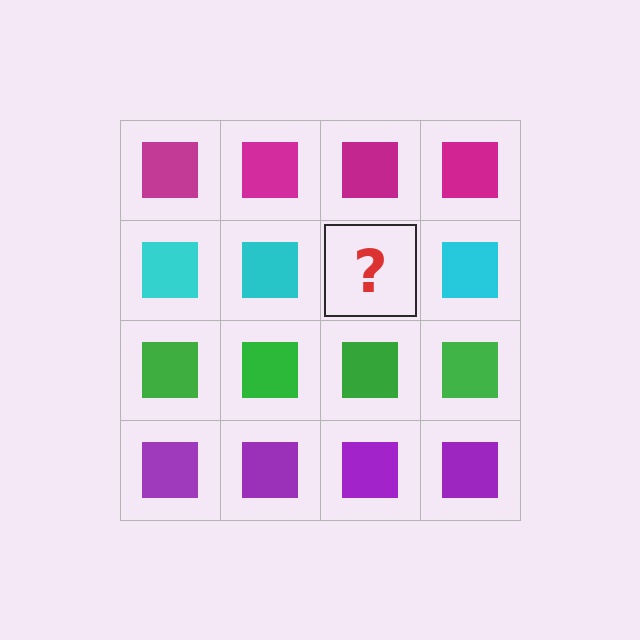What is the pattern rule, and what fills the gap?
The rule is that each row has a consistent color. The gap should be filled with a cyan square.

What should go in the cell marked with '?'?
The missing cell should contain a cyan square.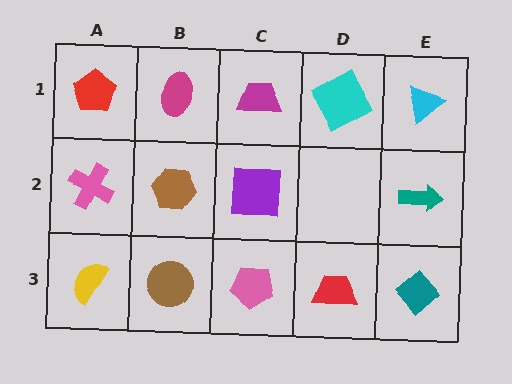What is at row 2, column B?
A brown hexagon.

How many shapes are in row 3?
5 shapes.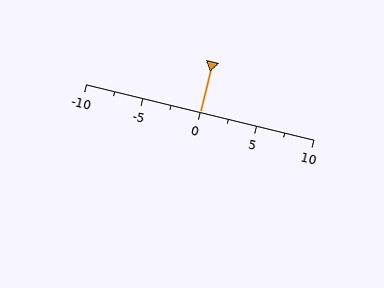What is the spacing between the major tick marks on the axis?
The major ticks are spaced 5 apart.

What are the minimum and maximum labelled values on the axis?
The axis runs from -10 to 10.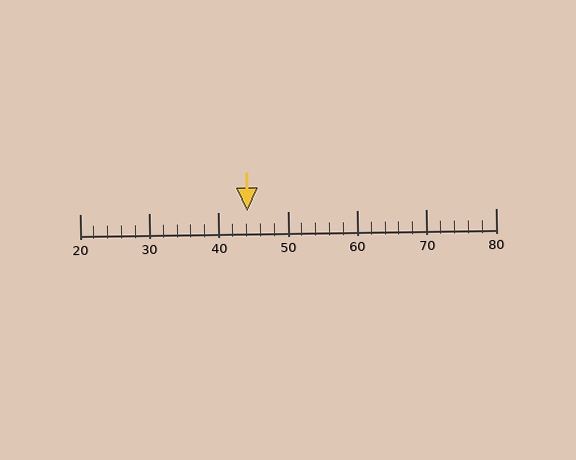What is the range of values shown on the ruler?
The ruler shows values from 20 to 80.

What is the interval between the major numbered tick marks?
The major tick marks are spaced 10 units apart.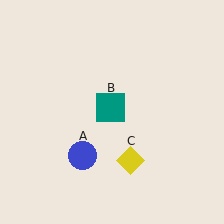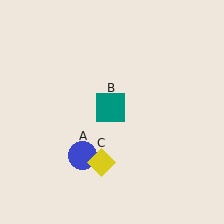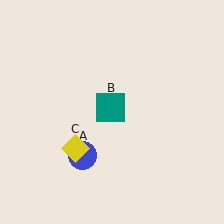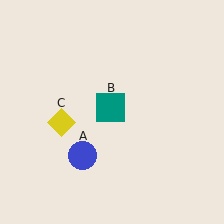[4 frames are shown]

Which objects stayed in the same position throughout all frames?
Blue circle (object A) and teal square (object B) remained stationary.